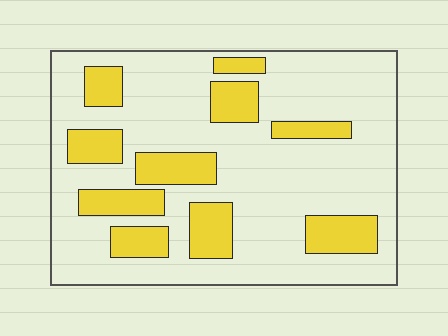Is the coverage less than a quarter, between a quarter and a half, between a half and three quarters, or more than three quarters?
Less than a quarter.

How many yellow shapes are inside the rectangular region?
10.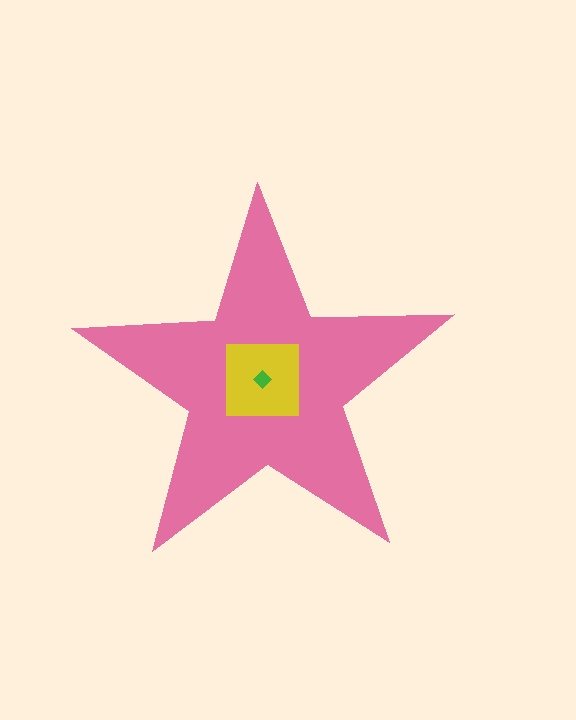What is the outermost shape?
The pink star.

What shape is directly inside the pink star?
The yellow square.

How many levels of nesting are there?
3.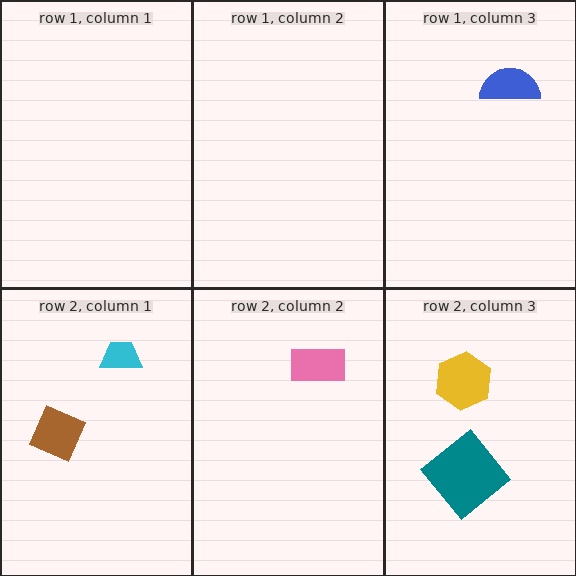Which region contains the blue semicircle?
The row 1, column 3 region.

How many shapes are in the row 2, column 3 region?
2.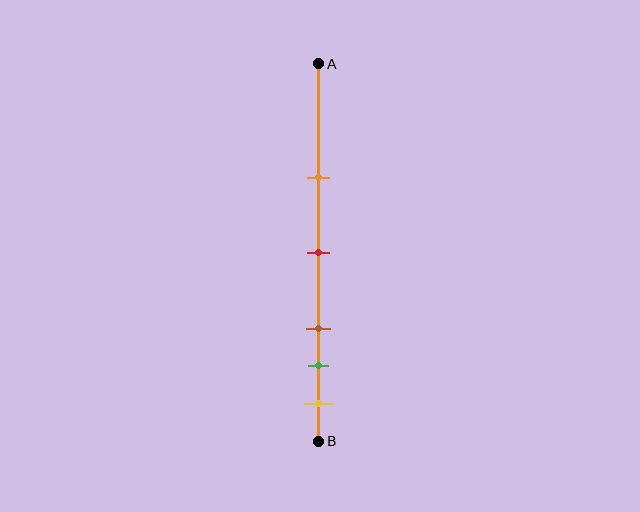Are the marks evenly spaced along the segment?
No, the marks are not evenly spaced.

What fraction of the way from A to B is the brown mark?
The brown mark is approximately 70% (0.7) of the way from A to B.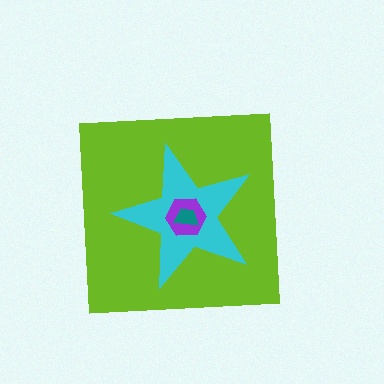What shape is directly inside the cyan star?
The purple hexagon.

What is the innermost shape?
The teal trapezoid.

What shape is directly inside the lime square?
The cyan star.